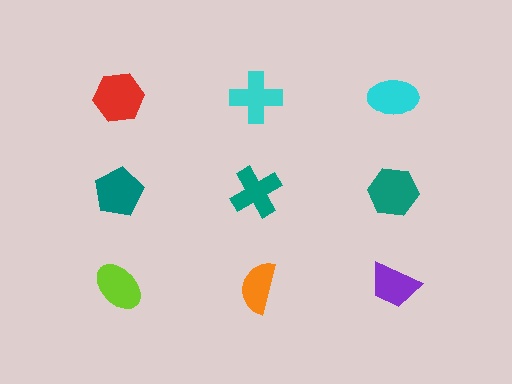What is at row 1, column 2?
A cyan cross.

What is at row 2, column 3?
A teal hexagon.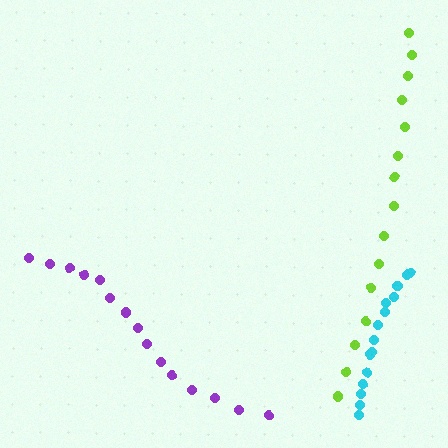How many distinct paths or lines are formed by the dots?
There are 3 distinct paths.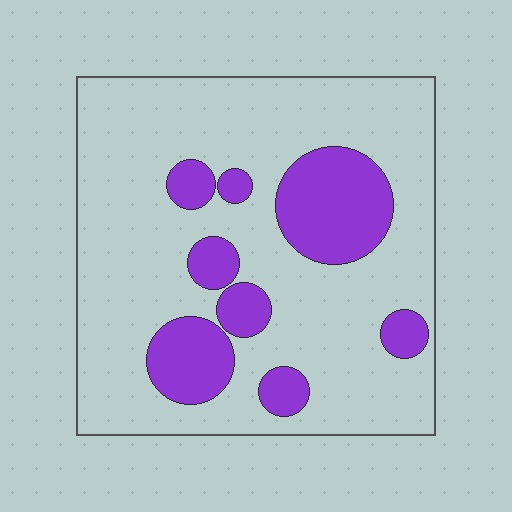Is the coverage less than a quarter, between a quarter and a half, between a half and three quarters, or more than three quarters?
Less than a quarter.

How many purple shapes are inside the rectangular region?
8.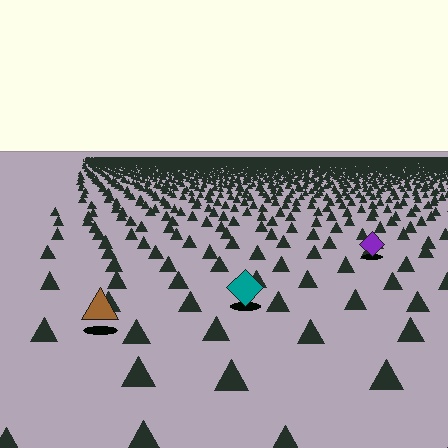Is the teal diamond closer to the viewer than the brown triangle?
No. The brown triangle is closer — you can tell from the texture gradient: the ground texture is coarser near it.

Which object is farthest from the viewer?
The purple diamond is farthest from the viewer. It appears smaller and the ground texture around it is denser.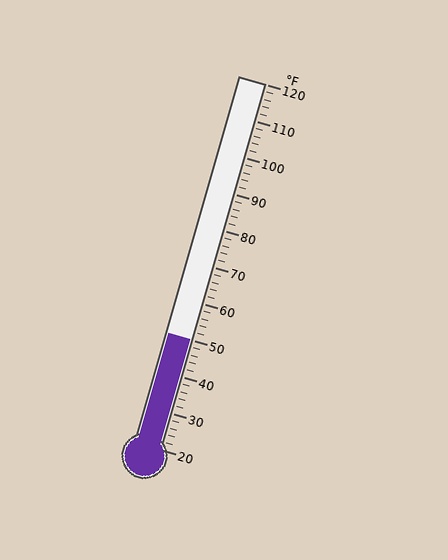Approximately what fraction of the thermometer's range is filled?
The thermometer is filled to approximately 30% of its range.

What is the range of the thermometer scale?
The thermometer scale ranges from 20°F to 120°F.